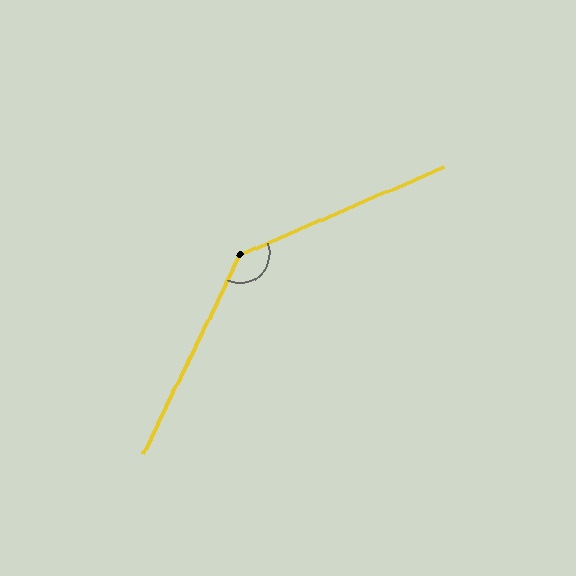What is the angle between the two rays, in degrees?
Approximately 139 degrees.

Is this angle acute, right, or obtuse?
It is obtuse.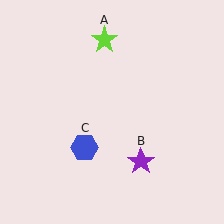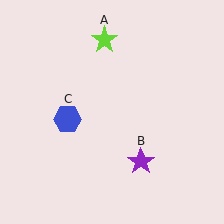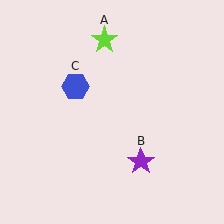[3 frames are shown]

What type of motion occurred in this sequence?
The blue hexagon (object C) rotated clockwise around the center of the scene.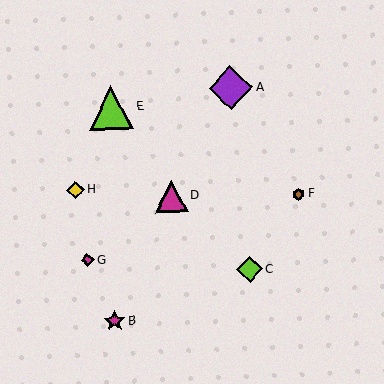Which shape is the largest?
The lime triangle (labeled E) is the largest.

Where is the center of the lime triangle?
The center of the lime triangle is at (111, 107).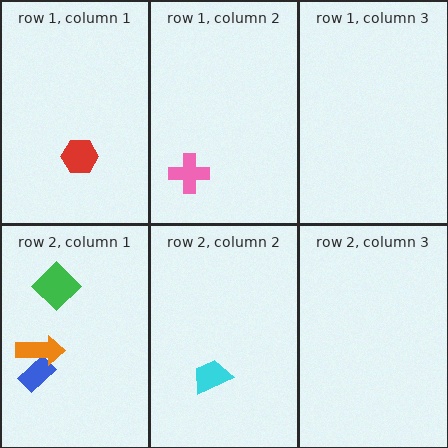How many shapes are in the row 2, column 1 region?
3.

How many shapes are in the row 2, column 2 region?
1.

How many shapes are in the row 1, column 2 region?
1.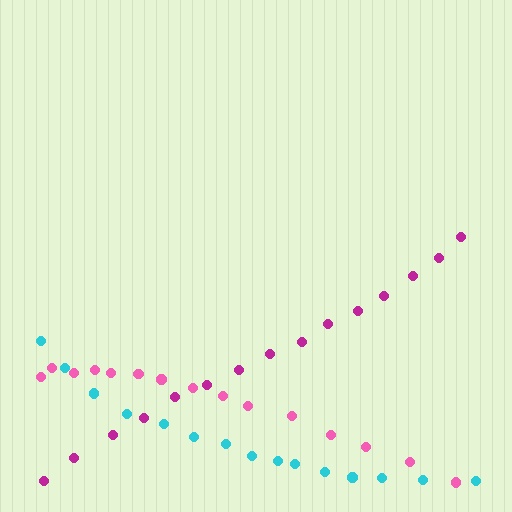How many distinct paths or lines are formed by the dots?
There are 3 distinct paths.